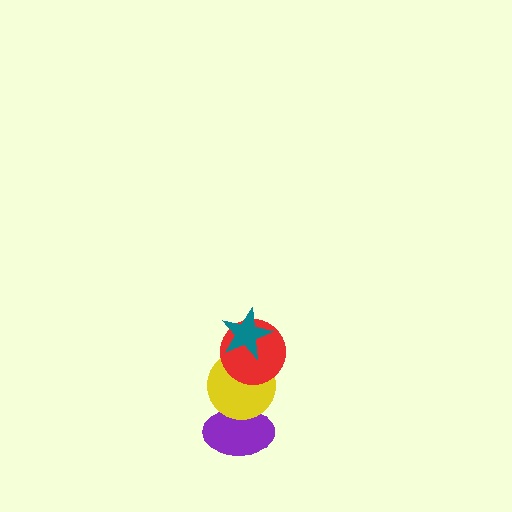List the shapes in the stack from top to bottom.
From top to bottom: the teal star, the red circle, the yellow circle, the purple ellipse.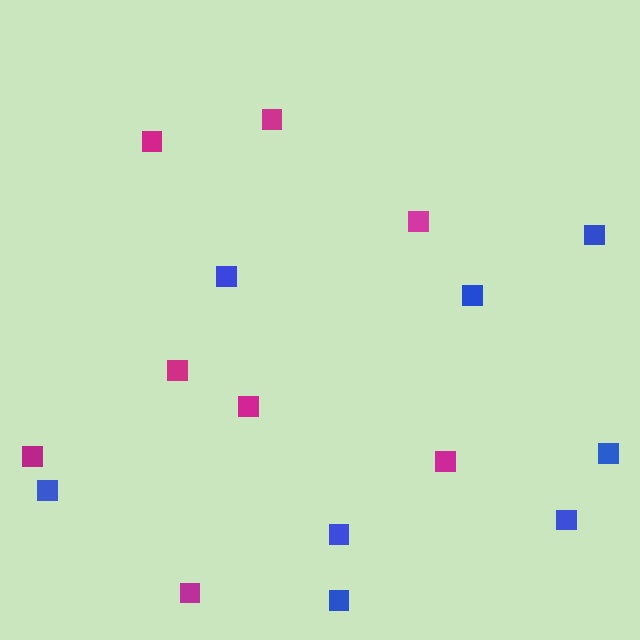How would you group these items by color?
There are 2 groups: one group of magenta squares (8) and one group of blue squares (8).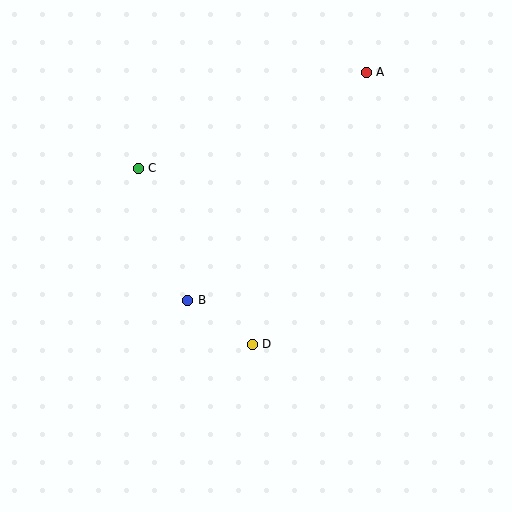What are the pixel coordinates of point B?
Point B is at (188, 300).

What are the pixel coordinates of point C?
Point C is at (138, 169).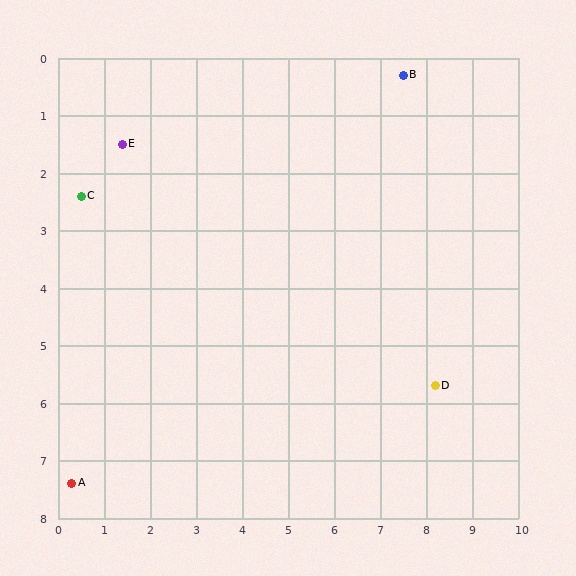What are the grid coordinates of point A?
Point A is at approximately (0.3, 7.4).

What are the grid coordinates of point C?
Point C is at approximately (0.5, 2.4).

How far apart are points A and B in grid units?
Points A and B are about 10.1 grid units apart.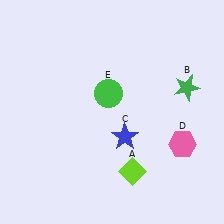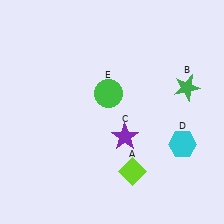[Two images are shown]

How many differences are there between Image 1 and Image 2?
There are 2 differences between the two images.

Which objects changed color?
C changed from blue to purple. D changed from pink to cyan.